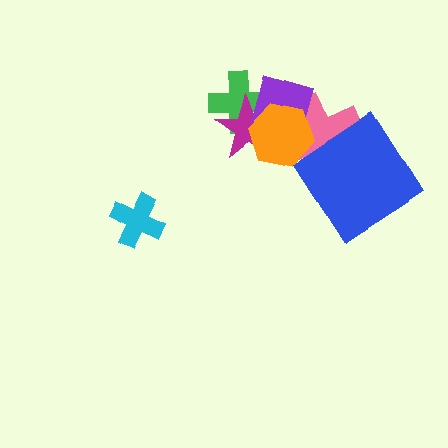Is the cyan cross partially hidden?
No, no other shape covers it.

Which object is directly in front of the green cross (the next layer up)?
The magenta star is directly in front of the green cross.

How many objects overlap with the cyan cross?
0 objects overlap with the cyan cross.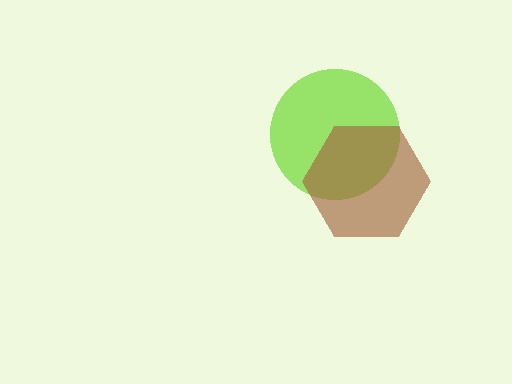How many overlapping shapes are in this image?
There are 2 overlapping shapes in the image.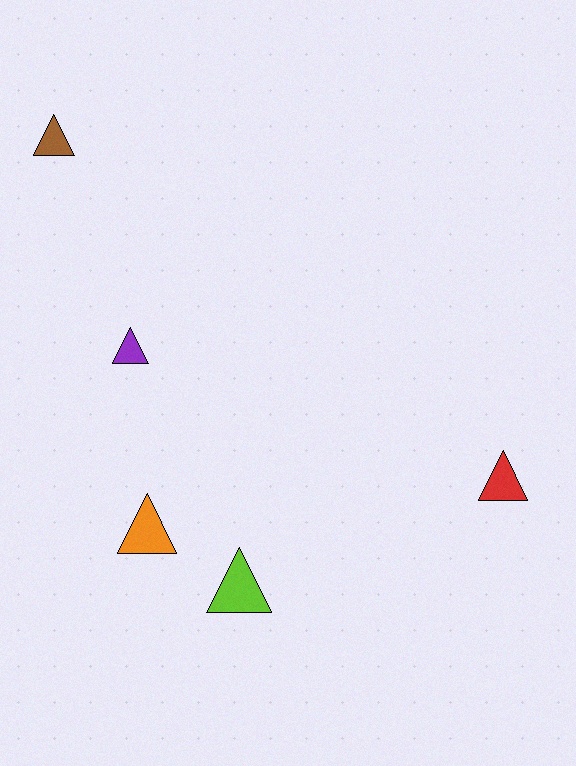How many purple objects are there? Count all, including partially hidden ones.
There is 1 purple object.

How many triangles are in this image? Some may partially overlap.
There are 5 triangles.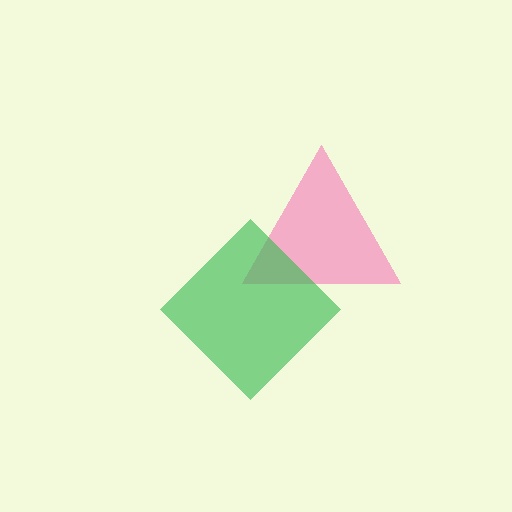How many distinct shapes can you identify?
There are 2 distinct shapes: a pink triangle, a green diamond.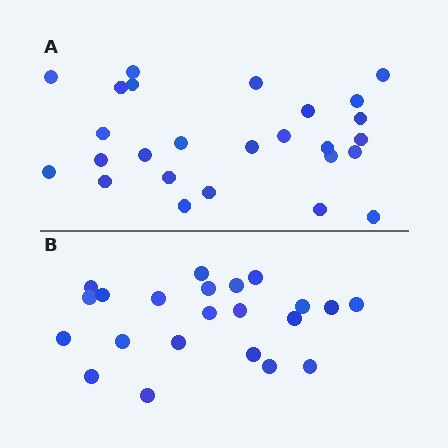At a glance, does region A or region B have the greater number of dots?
Region A (the top region) has more dots.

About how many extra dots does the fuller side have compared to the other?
Region A has about 4 more dots than region B.